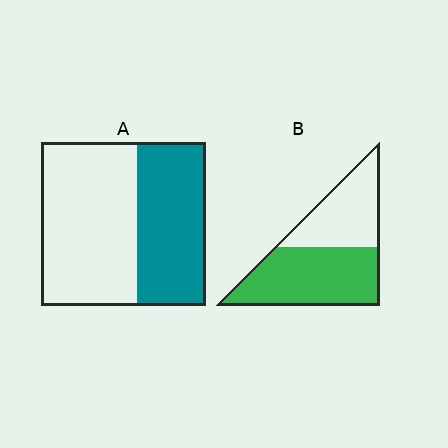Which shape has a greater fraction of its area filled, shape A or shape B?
Shape B.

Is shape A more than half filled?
No.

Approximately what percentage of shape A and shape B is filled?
A is approximately 40% and B is approximately 60%.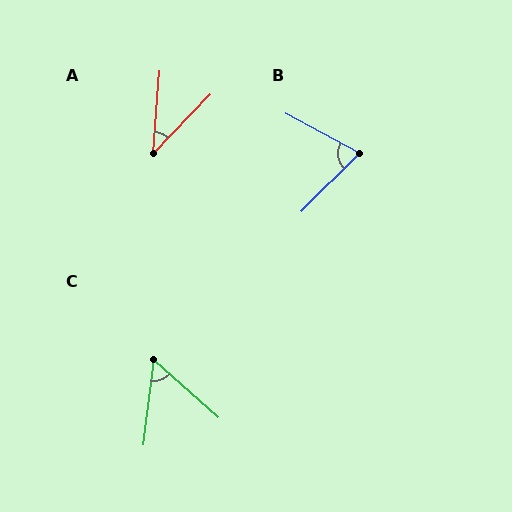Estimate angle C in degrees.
Approximately 55 degrees.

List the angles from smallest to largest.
A (40°), C (55°), B (73°).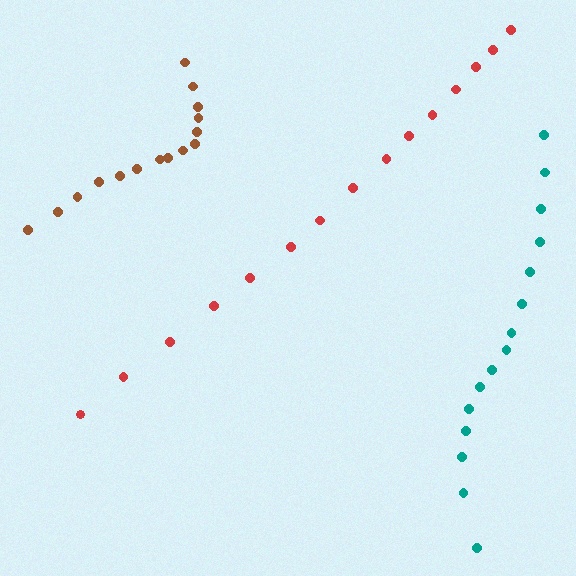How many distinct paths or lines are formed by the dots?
There are 3 distinct paths.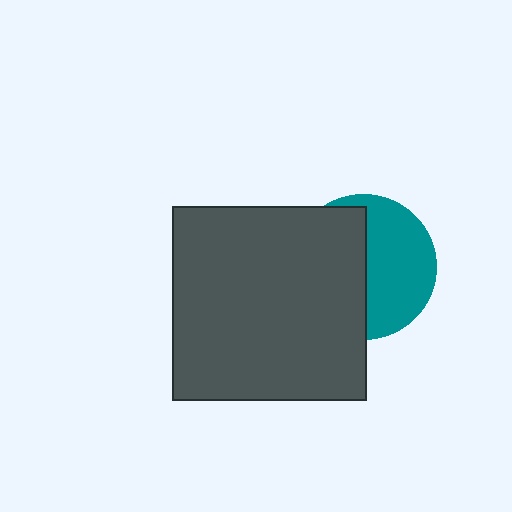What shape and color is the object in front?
The object in front is a dark gray square.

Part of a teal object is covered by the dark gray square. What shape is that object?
It is a circle.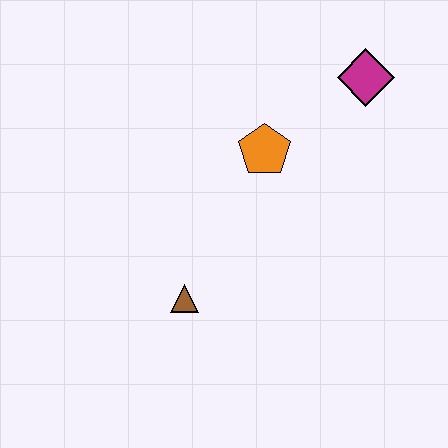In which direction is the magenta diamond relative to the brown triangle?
The magenta diamond is above the brown triangle.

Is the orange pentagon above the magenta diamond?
No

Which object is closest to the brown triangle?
The orange pentagon is closest to the brown triangle.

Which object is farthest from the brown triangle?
The magenta diamond is farthest from the brown triangle.